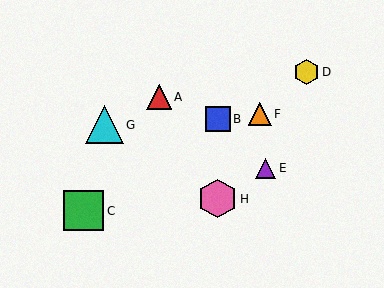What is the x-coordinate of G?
Object G is at x≈104.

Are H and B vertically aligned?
Yes, both are at x≈218.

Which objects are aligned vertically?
Objects B, H are aligned vertically.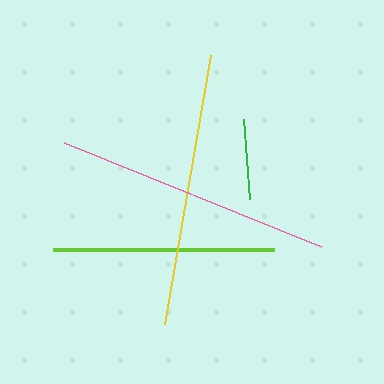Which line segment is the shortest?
The green line is the shortest at approximately 80 pixels.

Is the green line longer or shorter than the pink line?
The pink line is longer than the green line.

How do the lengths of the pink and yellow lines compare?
The pink and yellow lines are approximately the same length.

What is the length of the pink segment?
The pink segment is approximately 277 pixels long.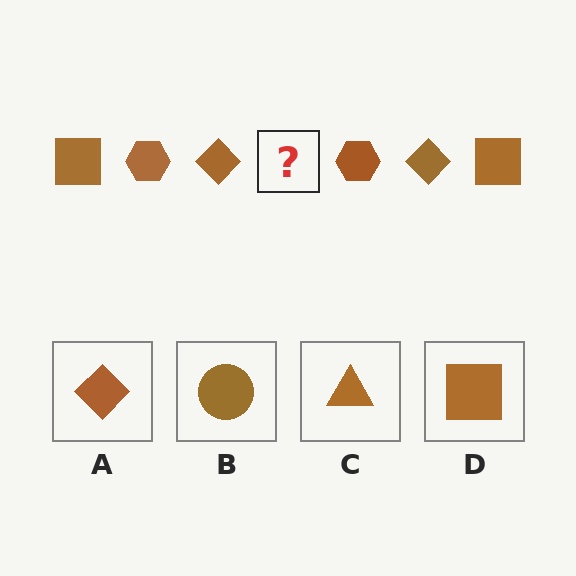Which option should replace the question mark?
Option D.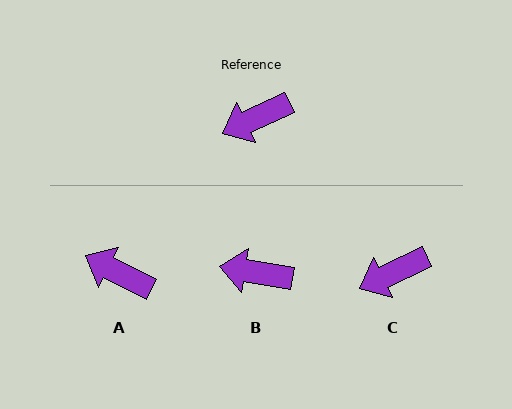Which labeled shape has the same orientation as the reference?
C.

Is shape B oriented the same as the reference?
No, it is off by about 34 degrees.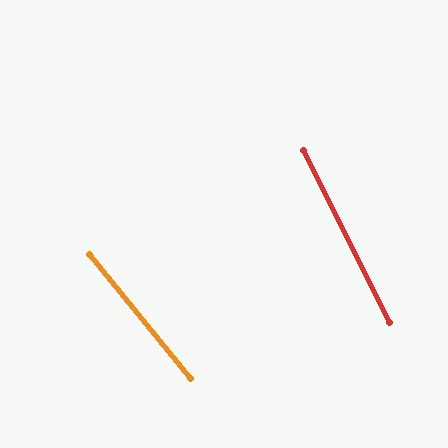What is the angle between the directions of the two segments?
Approximately 13 degrees.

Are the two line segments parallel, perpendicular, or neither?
Neither parallel nor perpendicular — they differ by about 13°.